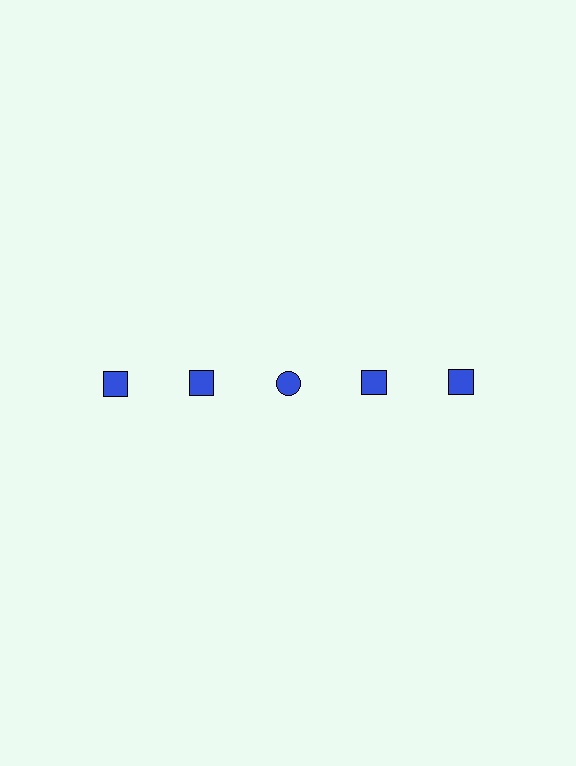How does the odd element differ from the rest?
It has a different shape: circle instead of square.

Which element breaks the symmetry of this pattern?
The blue circle in the top row, center column breaks the symmetry. All other shapes are blue squares.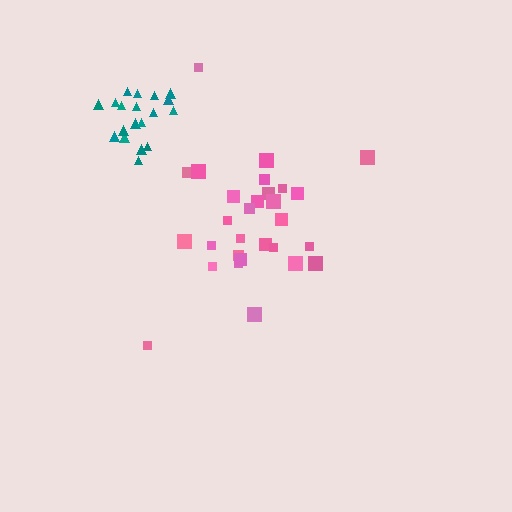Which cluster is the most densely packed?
Teal.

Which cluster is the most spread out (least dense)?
Pink.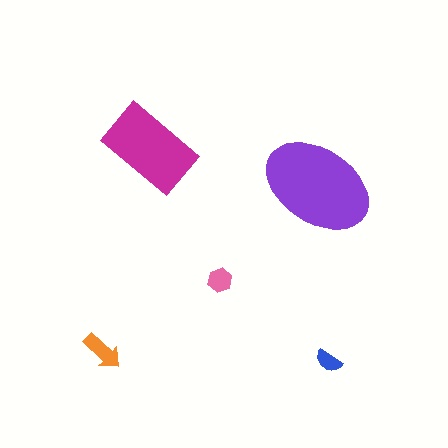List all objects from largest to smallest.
The purple ellipse, the magenta rectangle, the orange arrow, the pink hexagon, the blue semicircle.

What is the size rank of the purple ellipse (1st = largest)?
1st.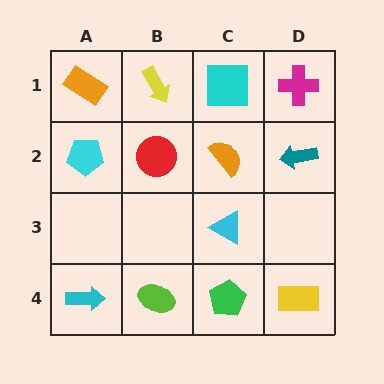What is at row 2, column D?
A teal arrow.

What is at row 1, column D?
A magenta cross.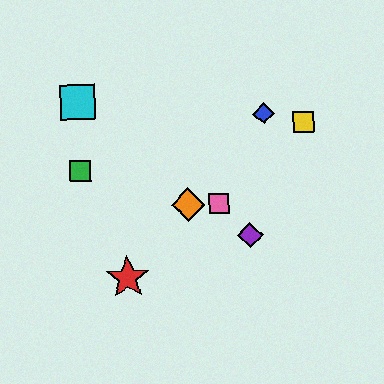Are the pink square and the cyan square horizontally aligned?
No, the pink square is at y≈203 and the cyan square is at y≈102.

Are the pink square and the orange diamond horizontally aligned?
Yes, both are at y≈203.